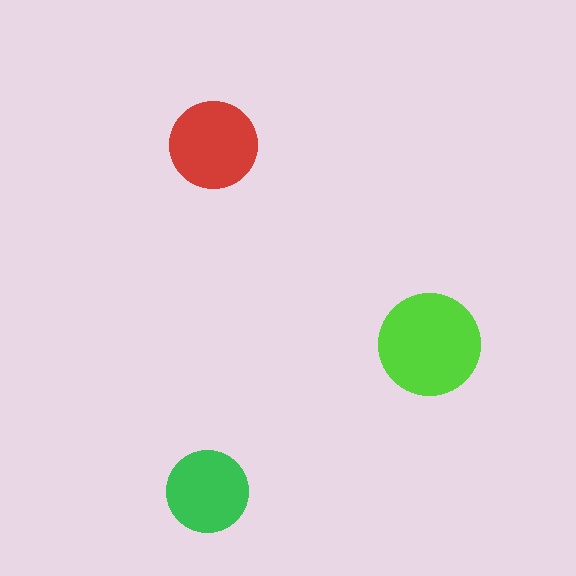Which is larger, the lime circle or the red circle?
The lime one.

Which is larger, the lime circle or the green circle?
The lime one.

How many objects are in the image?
There are 3 objects in the image.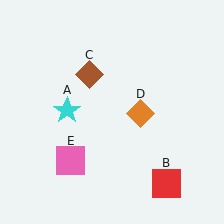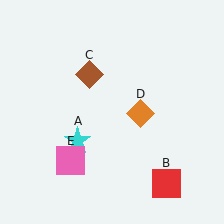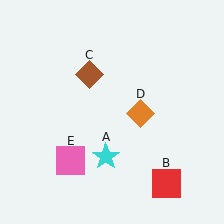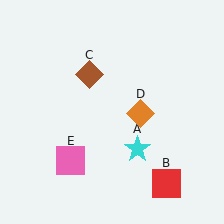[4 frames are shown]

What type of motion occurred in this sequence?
The cyan star (object A) rotated counterclockwise around the center of the scene.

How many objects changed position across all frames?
1 object changed position: cyan star (object A).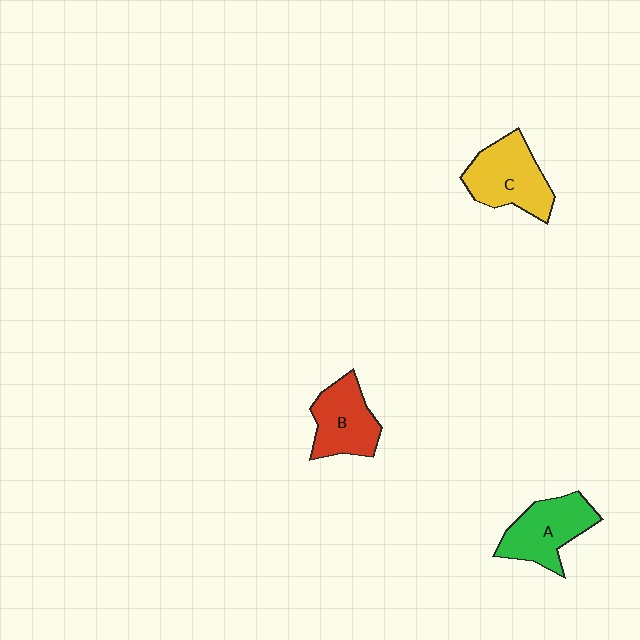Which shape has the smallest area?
Shape B (red).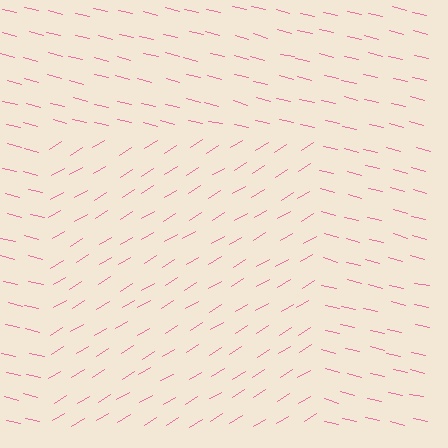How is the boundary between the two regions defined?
The boundary is defined purely by a change in line orientation (approximately 45 degrees difference). All lines are the same color and thickness.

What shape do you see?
I see a rectangle.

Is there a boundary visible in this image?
Yes, there is a texture boundary formed by a change in line orientation.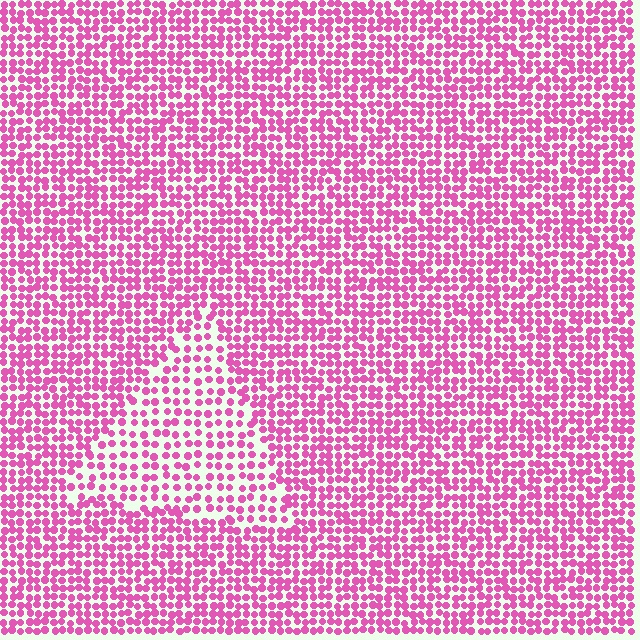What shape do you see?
I see a triangle.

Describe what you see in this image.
The image contains small pink elements arranged at two different densities. A triangle-shaped region is visible where the elements are less densely packed than the surrounding area.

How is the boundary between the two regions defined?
The boundary is defined by a change in element density (approximately 1.6x ratio). All elements are the same color, size, and shape.